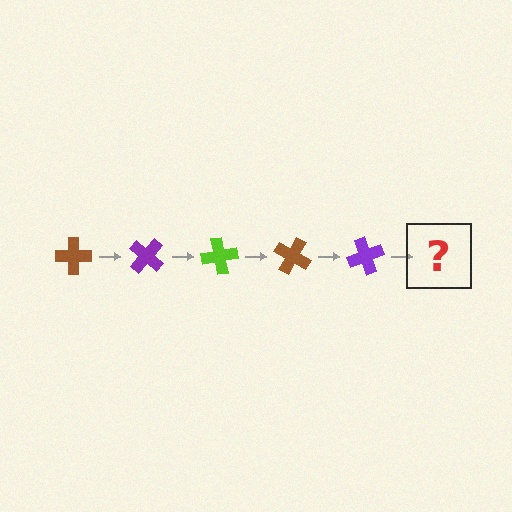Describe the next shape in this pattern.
It should be a lime cross, rotated 200 degrees from the start.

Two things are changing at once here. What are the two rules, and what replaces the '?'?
The two rules are that it rotates 40 degrees each step and the color cycles through brown, purple, and lime. The '?' should be a lime cross, rotated 200 degrees from the start.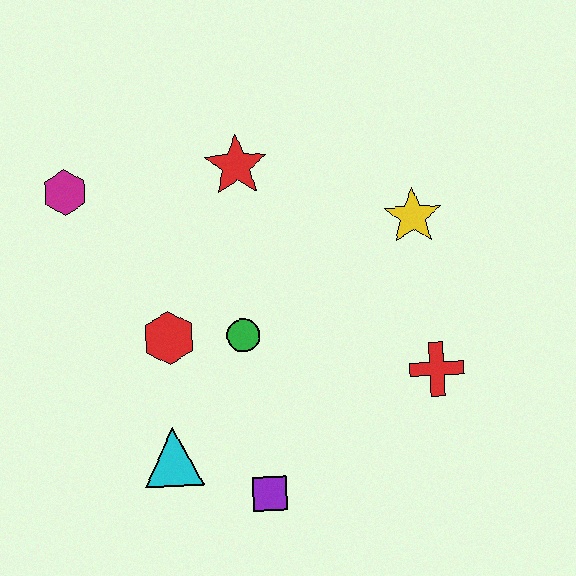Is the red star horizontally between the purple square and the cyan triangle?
Yes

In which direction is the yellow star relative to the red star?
The yellow star is to the right of the red star.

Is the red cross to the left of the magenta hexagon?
No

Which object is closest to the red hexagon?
The green circle is closest to the red hexagon.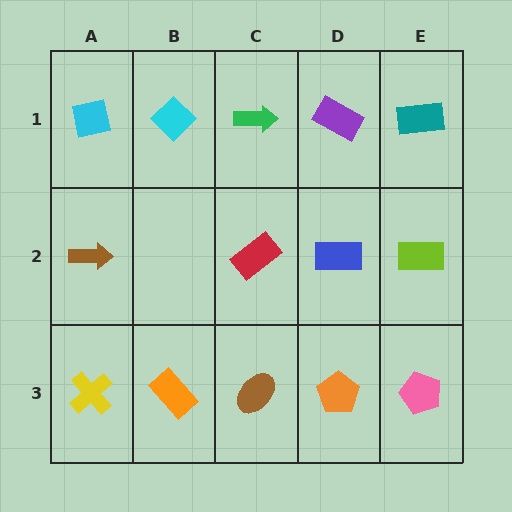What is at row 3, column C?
A brown ellipse.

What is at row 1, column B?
A cyan diamond.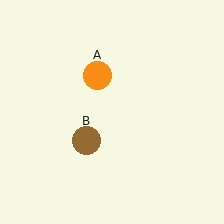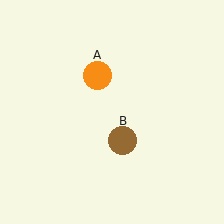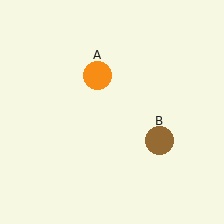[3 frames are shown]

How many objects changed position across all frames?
1 object changed position: brown circle (object B).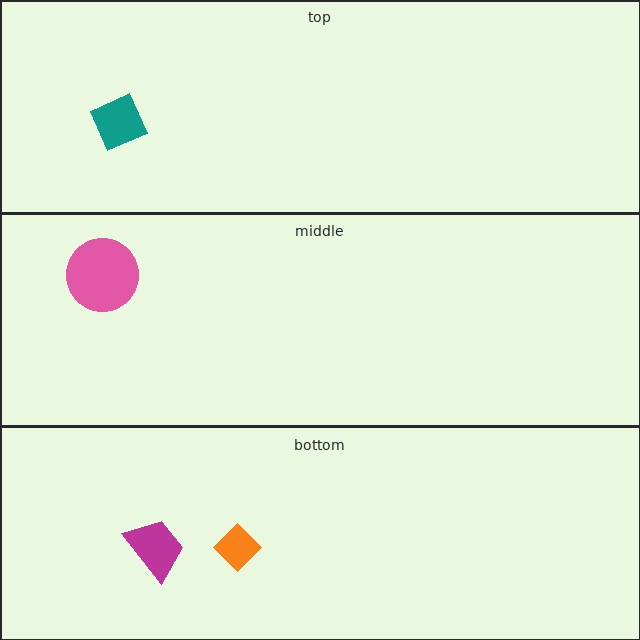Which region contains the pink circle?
The middle region.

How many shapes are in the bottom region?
2.